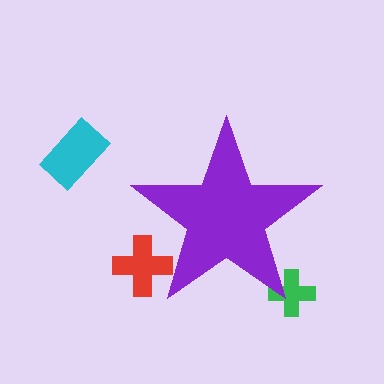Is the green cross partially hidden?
Yes, the green cross is partially hidden behind the purple star.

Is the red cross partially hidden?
Yes, the red cross is partially hidden behind the purple star.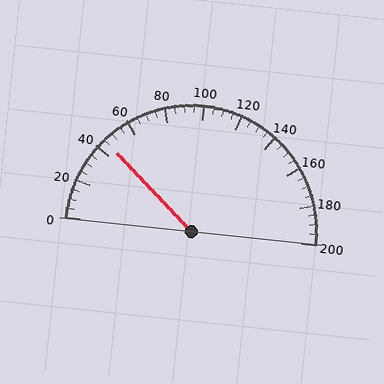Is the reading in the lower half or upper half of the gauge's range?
The reading is in the lower half of the range (0 to 200).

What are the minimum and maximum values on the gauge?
The gauge ranges from 0 to 200.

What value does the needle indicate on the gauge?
The needle indicates approximately 45.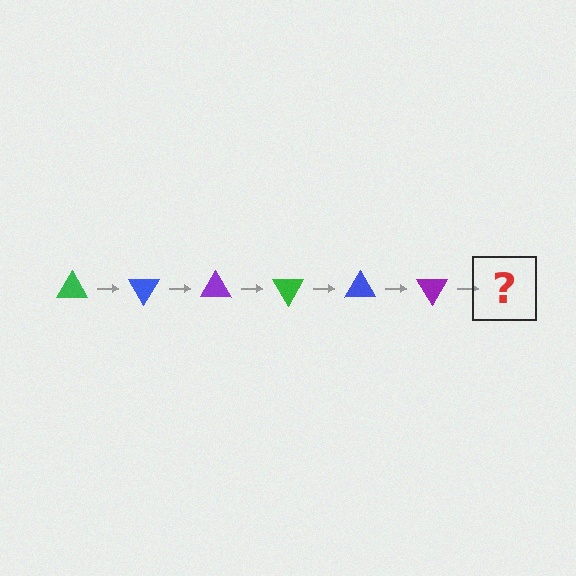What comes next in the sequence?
The next element should be a green triangle, rotated 360 degrees from the start.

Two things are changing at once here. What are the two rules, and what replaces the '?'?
The two rules are that it rotates 60 degrees each step and the color cycles through green, blue, and purple. The '?' should be a green triangle, rotated 360 degrees from the start.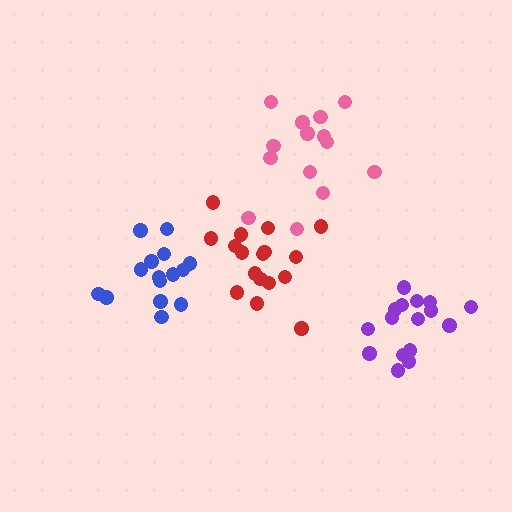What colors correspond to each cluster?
The clusters are colored: purple, pink, red, blue.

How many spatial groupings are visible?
There are 4 spatial groupings.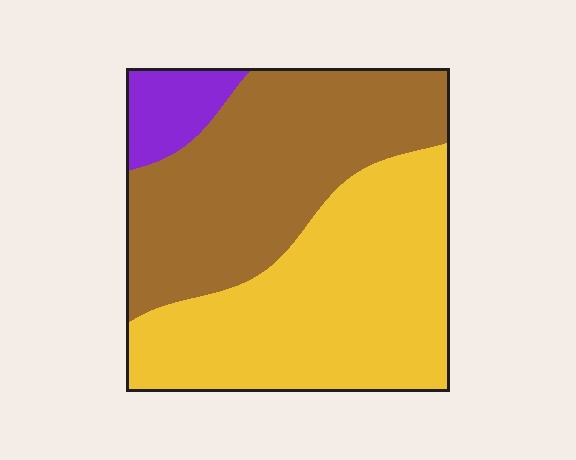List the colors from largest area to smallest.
From largest to smallest: yellow, brown, purple.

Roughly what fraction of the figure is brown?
Brown takes up about two fifths (2/5) of the figure.